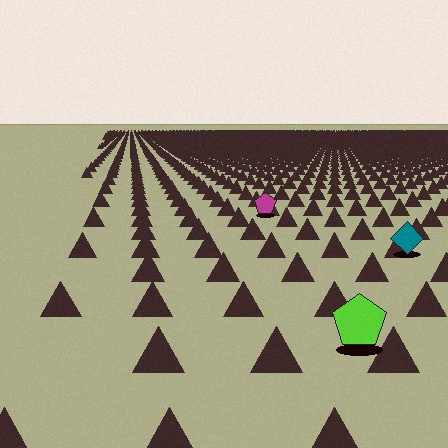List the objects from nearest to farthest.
From nearest to farthest: the lime pentagon, the teal diamond, the magenta pentagon.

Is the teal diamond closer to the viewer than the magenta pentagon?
Yes. The teal diamond is closer — you can tell from the texture gradient: the ground texture is coarser near it.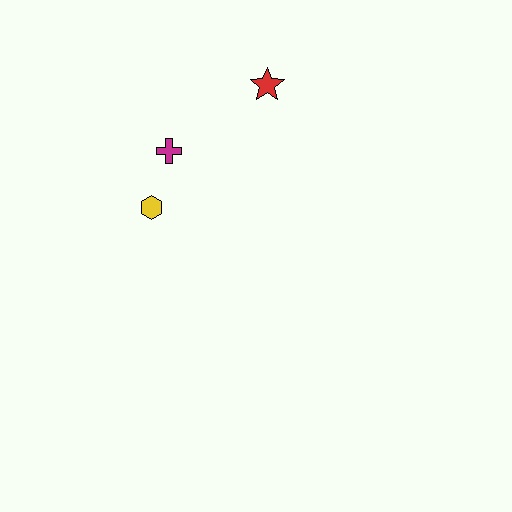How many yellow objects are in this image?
There is 1 yellow object.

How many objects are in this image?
There are 3 objects.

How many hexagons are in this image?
There is 1 hexagon.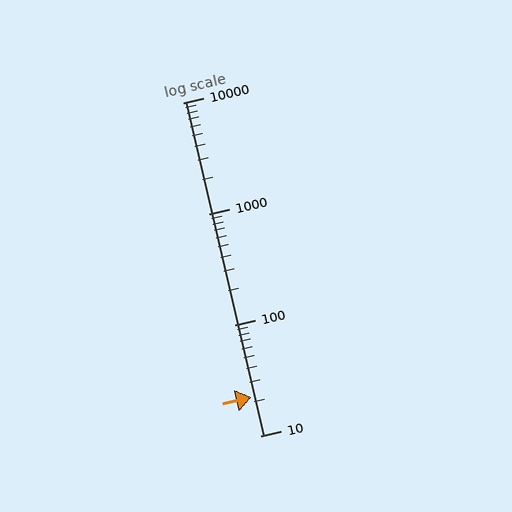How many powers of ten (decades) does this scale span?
The scale spans 3 decades, from 10 to 10000.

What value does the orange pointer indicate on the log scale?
The pointer indicates approximately 22.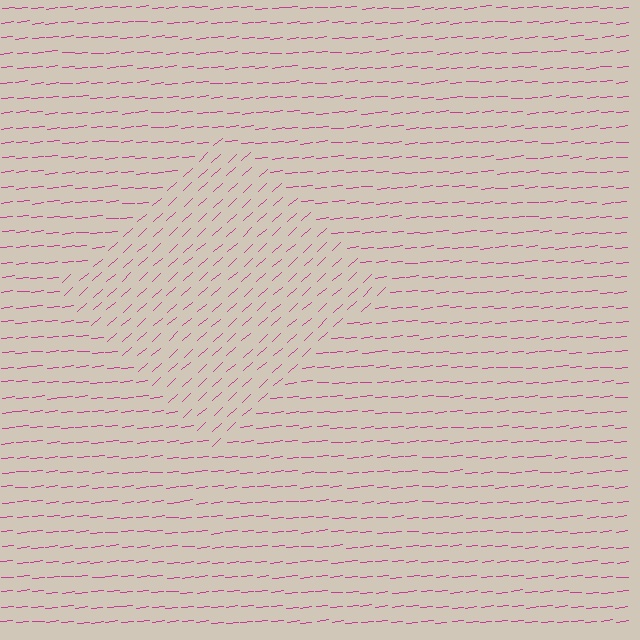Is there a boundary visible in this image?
Yes, there is a texture boundary formed by a change in line orientation.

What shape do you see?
I see a diamond.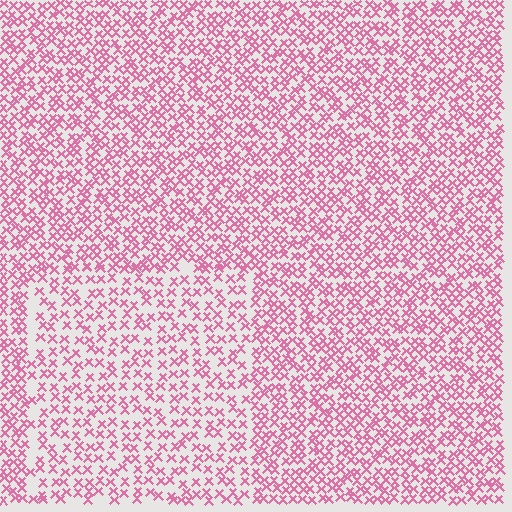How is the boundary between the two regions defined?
The boundary is defined by a change in element density (approximately 1.6x ratio). All elements are the same color, size, and shape.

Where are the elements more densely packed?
The elements are more densely packed outside the rectangle boundary.